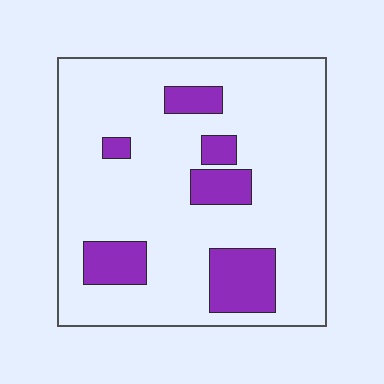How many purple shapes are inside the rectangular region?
6.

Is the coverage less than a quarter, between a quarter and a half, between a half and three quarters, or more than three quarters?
Less than a quarter.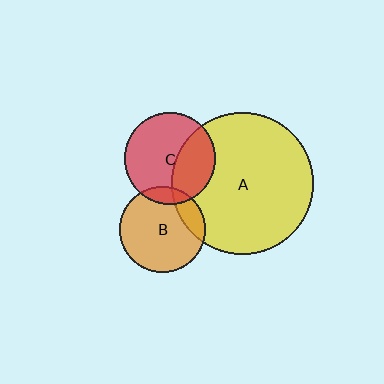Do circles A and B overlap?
Yes.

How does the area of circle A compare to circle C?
Approximately 2.4 times.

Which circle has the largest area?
Circle A (yellow).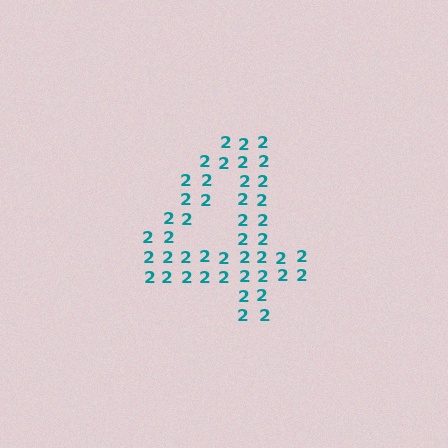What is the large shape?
The large shape is the digit 4.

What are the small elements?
The small elements are digit 2's.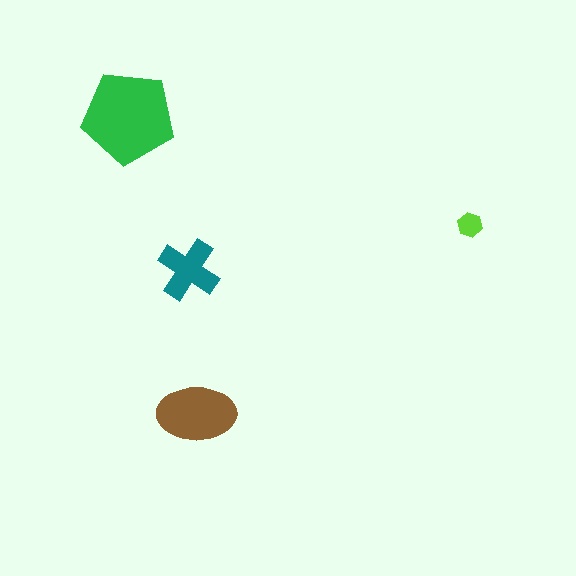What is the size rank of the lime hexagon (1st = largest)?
4th.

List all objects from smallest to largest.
The lime hexagon, the teal cross, the brown ellipse, the green pentagon.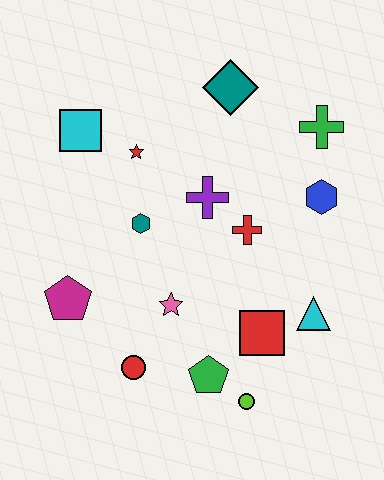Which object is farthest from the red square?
The cyan square is farthest from the red square.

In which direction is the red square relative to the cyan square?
The red square is below the cyan square.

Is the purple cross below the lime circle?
No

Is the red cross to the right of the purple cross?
Yes